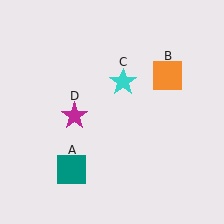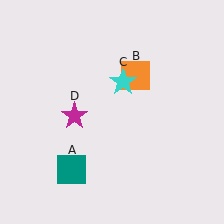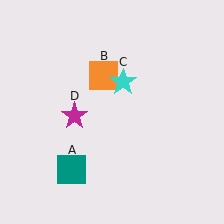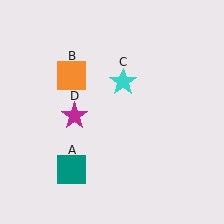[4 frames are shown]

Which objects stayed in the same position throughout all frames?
Teal square (object A) and cyan star (object C) and magenta star (object D) remained stationary.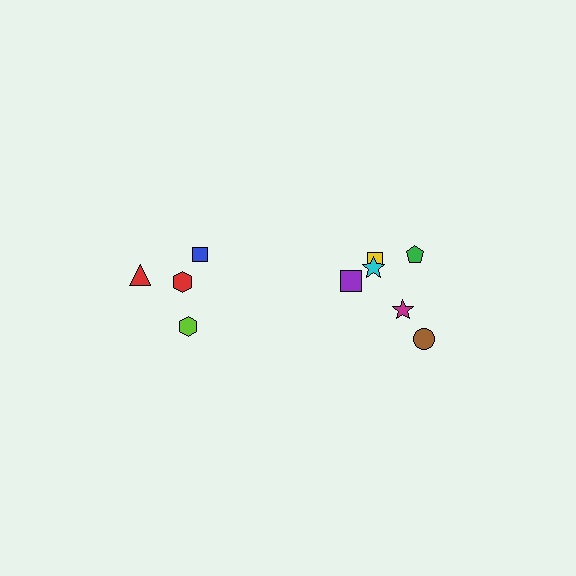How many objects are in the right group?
There are 6 objects.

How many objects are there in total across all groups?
There are 10 objects.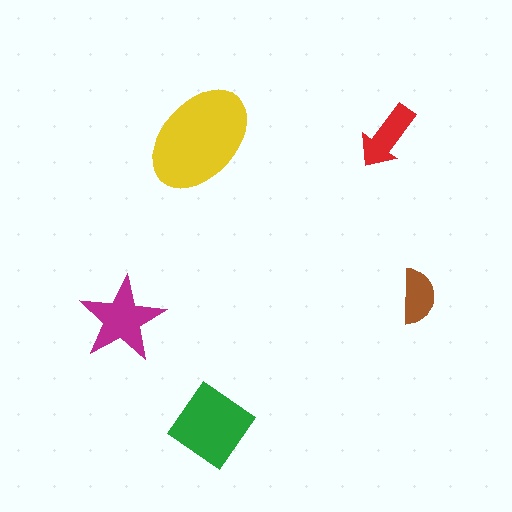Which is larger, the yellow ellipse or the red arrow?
The yellow ellipse.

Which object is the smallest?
The brown semicircle.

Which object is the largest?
The yellow ellipse.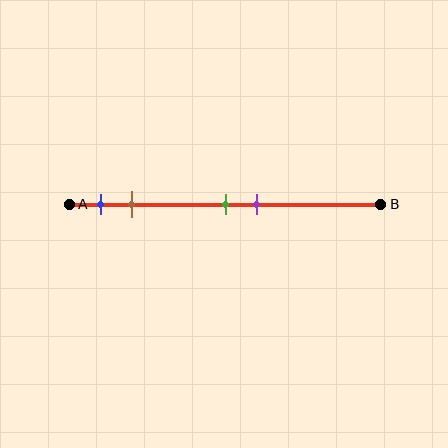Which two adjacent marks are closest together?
The green and purple marks are the closest adjacent pair.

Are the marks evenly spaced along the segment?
No, the marks are not evenly spaced.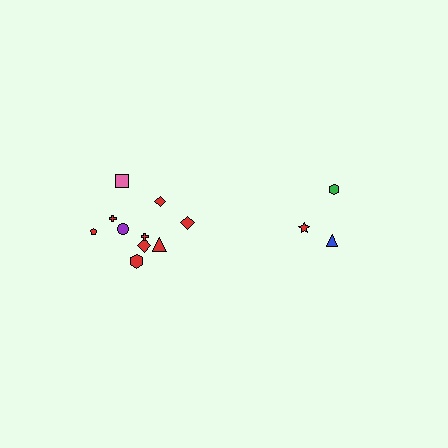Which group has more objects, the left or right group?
The left group.